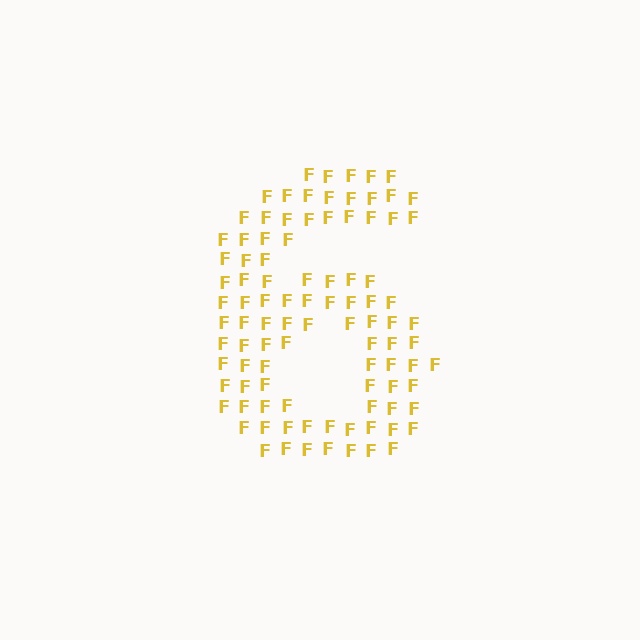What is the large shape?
The large shape is the digit 6.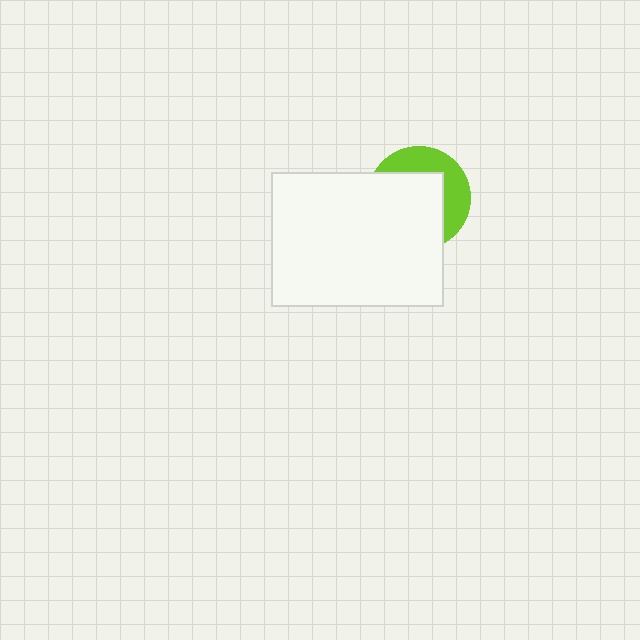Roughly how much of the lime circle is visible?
A small part of it is visible (roughly 37%).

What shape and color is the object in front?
The object in front is a white rectangle.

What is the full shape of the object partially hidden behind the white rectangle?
The partially hidden object is a lime circle.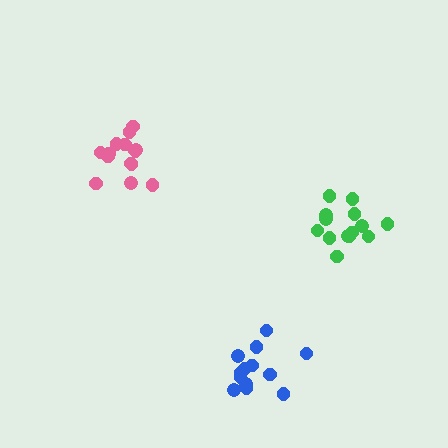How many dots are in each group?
Group 1: 15 dots, Group 2: 13 dots, Group 3: 14 dots (42 total).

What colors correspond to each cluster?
The clusters are colored: pink, blue, green.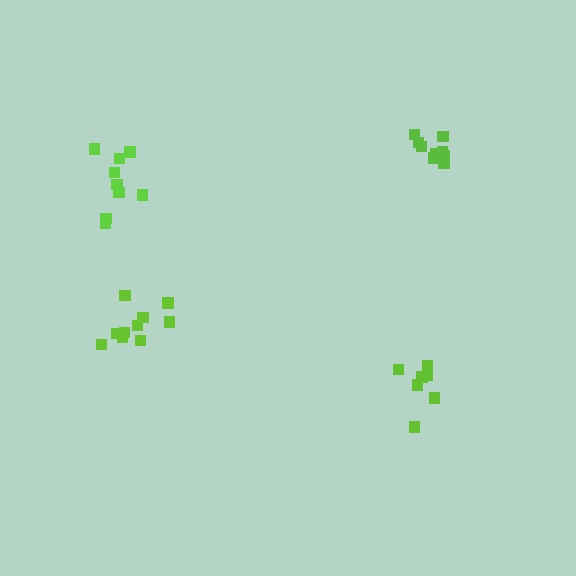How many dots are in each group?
Group 1: 10 dots, Group 2: 7 dots, Group 3: 10 dots, Group 4: 9 dots (36 total).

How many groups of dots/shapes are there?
There are 4 groups.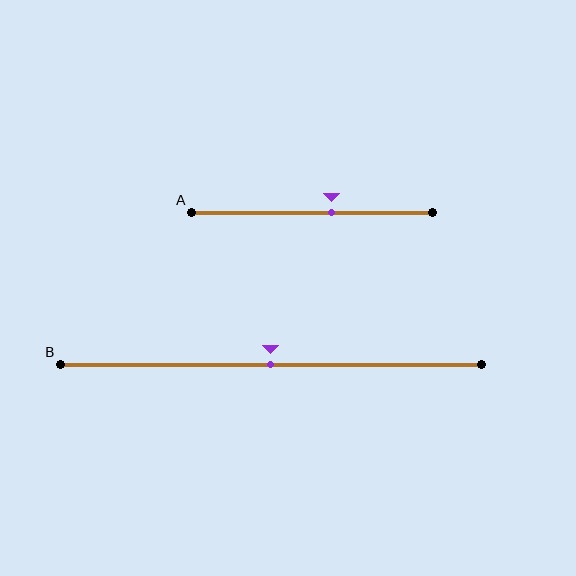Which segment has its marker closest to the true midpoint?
Segment B has its marker closest to the true midpoint.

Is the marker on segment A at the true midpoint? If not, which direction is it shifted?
No, the marker on segment A is shifted to the right by about 8% of the segment length.